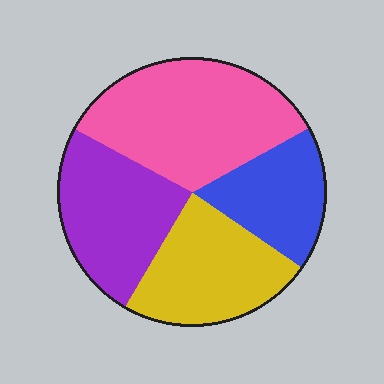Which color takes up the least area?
Blue, at roughly 20%.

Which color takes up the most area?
Pink, at roughly 35%.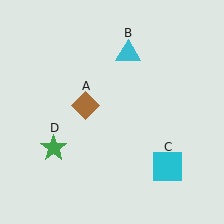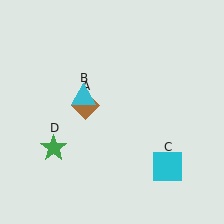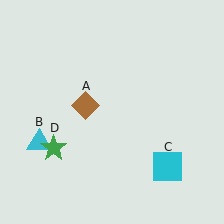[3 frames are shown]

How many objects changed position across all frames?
1 object changed position: cyan triangle (object B).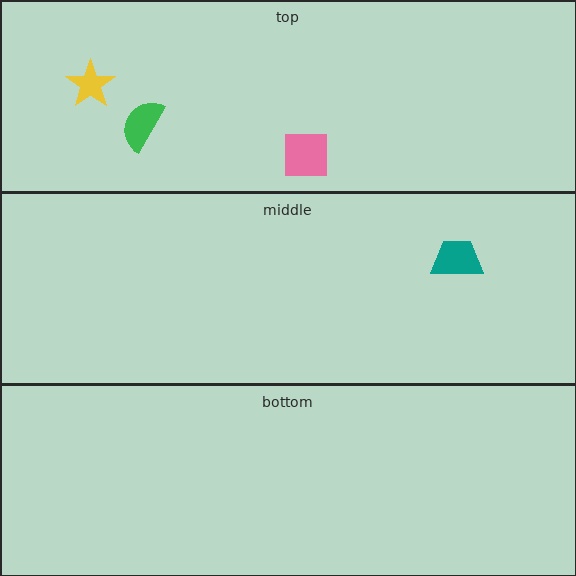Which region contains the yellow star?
The top region.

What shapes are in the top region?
The green semicircle, the pink square, the yellow star.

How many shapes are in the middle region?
1.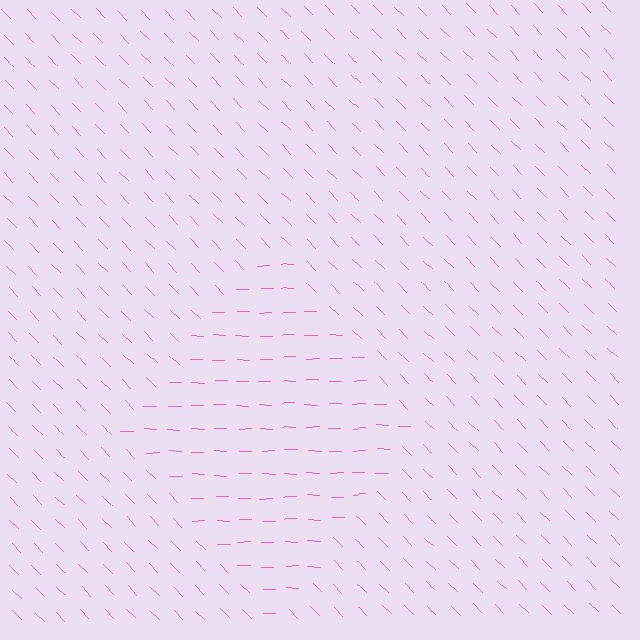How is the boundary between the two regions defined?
The boundary is defined purely by a change in line orientation (approximately 45 degrees difference). All lines are the same color and thickness.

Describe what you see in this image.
The image is filled with small pink line segments. A diamond region in the image has lines oriented differently from the surrounding lines, creating a visible texture boundary.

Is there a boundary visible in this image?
Yes, there is a texture boundary formed by a change in line orientation.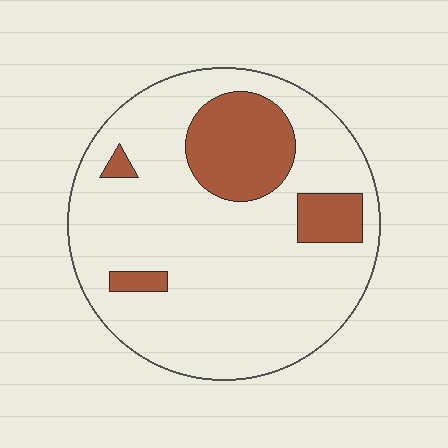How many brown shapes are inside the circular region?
4.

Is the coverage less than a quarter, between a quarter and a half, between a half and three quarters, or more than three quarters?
Less than a quarter.